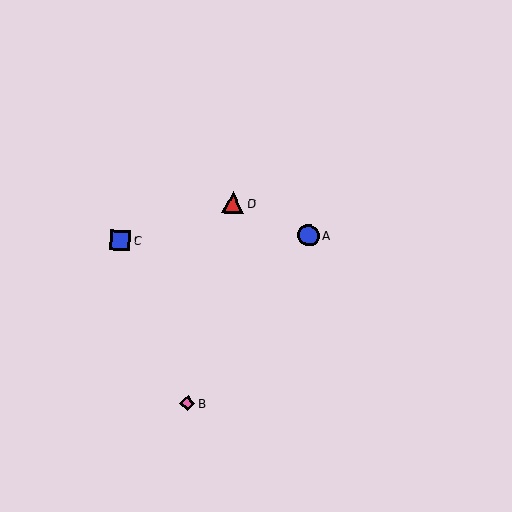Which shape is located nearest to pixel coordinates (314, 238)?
The blue circle (labeled A) at (309, 235) is nearest to that location.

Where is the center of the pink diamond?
The center of the pink diamond is at (188, 403).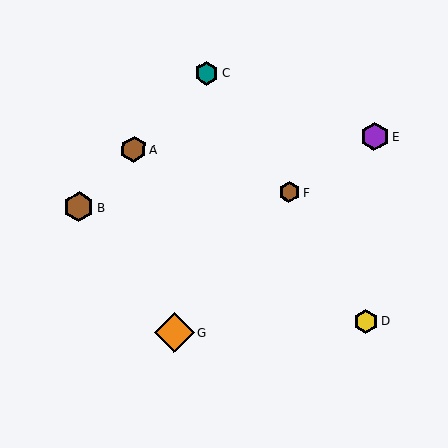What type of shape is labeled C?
Shape C is a teal hexagon.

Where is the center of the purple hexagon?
The center of the purple hexagon is at (375, 137).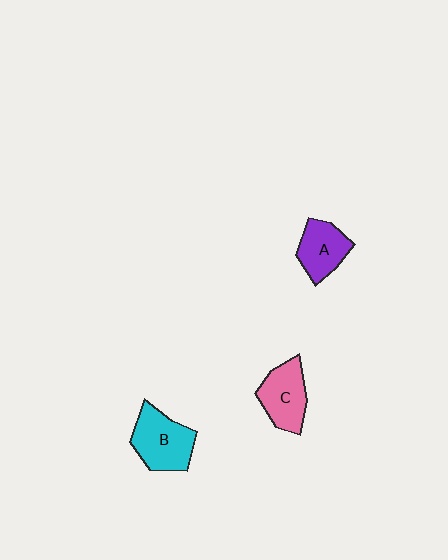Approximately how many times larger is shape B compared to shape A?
Approximately 1.3 times.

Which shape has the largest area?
Shape B (cyan).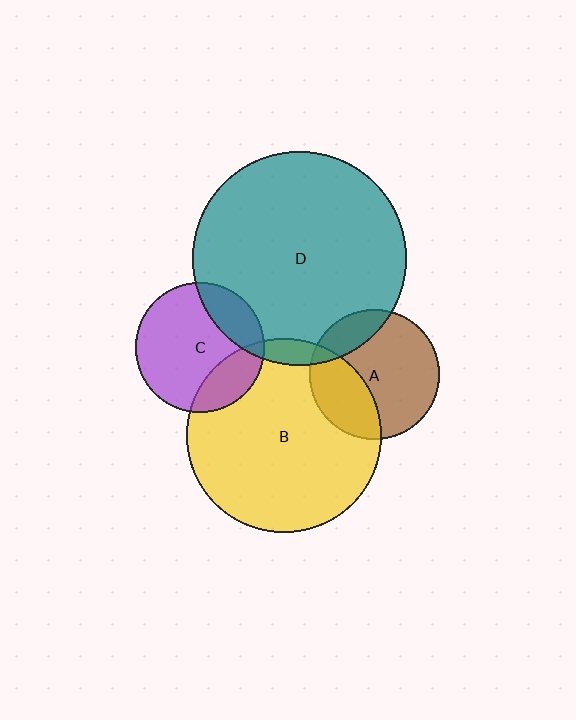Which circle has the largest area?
Circle D (teal).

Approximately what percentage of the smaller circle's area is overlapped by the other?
Approximately 5%.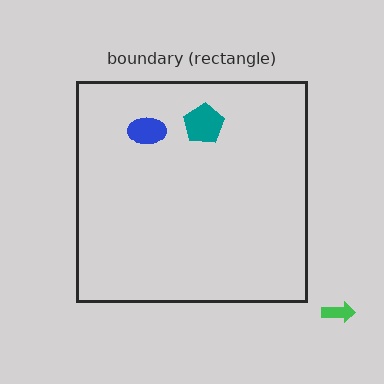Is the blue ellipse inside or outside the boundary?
Inside.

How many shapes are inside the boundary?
2 inside, 1 outside.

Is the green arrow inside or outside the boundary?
Outside.